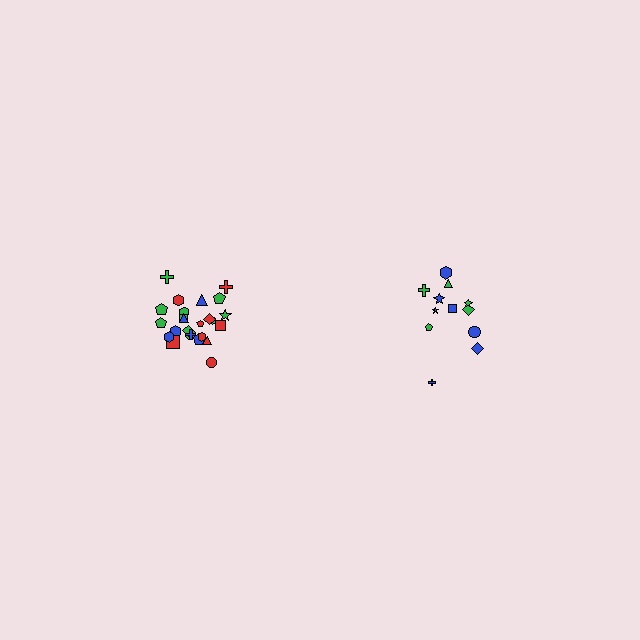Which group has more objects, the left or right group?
The left group.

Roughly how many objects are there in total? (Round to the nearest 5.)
Roughly 35 objects in total.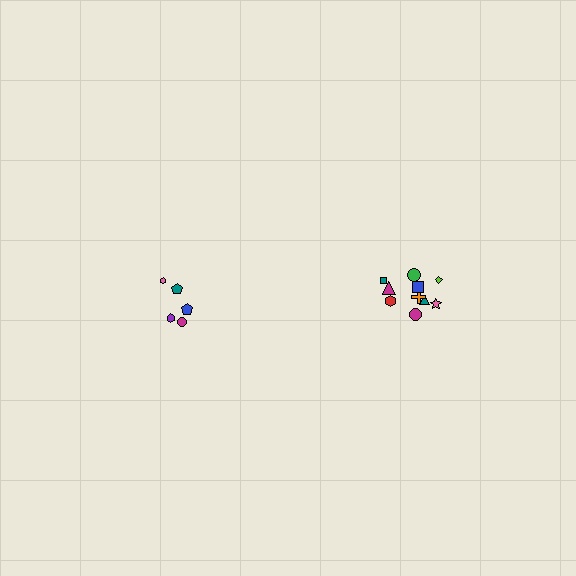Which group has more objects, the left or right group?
The right group.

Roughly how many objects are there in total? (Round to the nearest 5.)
Roughly 15 objects in total.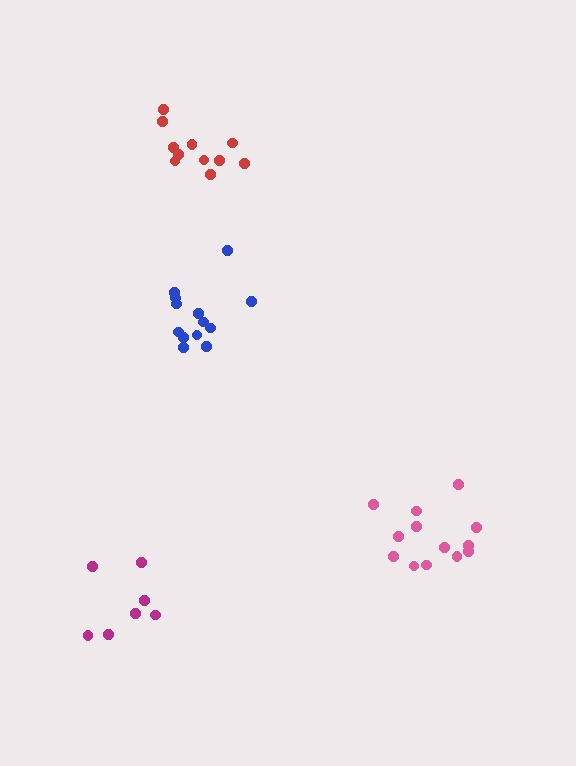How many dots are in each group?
Group 1: 13 dots, Group 2: 11 dots, Group 3: 13 dots, Group 4: 7 dots (44 total).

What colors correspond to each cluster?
The clusters are colored: pink, red, blue, magenta.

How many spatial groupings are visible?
There are 4 spatial groupings.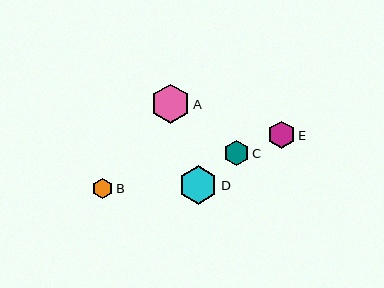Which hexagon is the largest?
Hexagon A is the largest with a size of approximately 39 pixels.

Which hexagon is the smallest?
Hexagon B is the smallest with a size of approximately 20 pixels.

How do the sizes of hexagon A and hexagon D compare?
Hexagon A and hexagon D are approximately the same size.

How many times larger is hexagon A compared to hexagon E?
Hexagon A is approximately 1.4 times the size of hexagon E.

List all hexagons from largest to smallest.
From largest to smallest: A, D, E, C, B.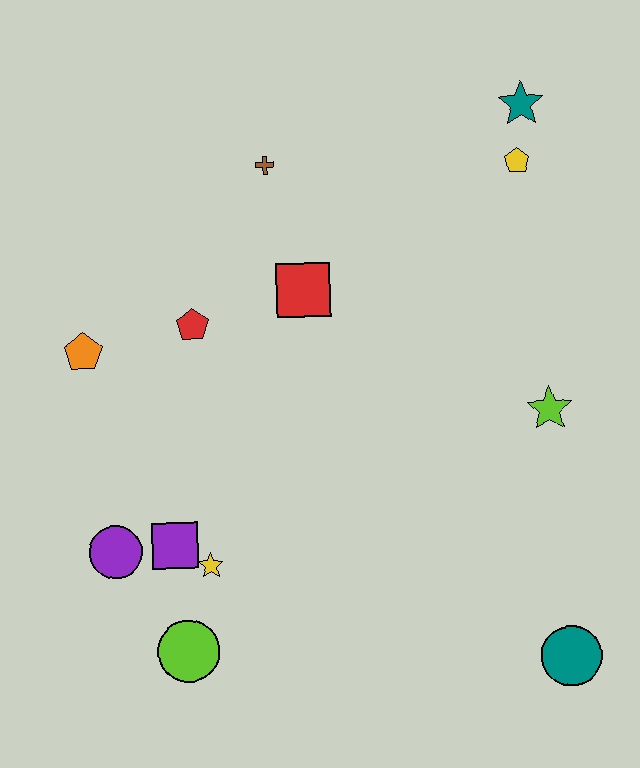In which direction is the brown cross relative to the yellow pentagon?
The brown cross is to the left of the yellow pentagon.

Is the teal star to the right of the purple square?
Yes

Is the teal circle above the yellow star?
No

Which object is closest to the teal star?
The yellow pentagon is closest to the teal star.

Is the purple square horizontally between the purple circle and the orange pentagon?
No